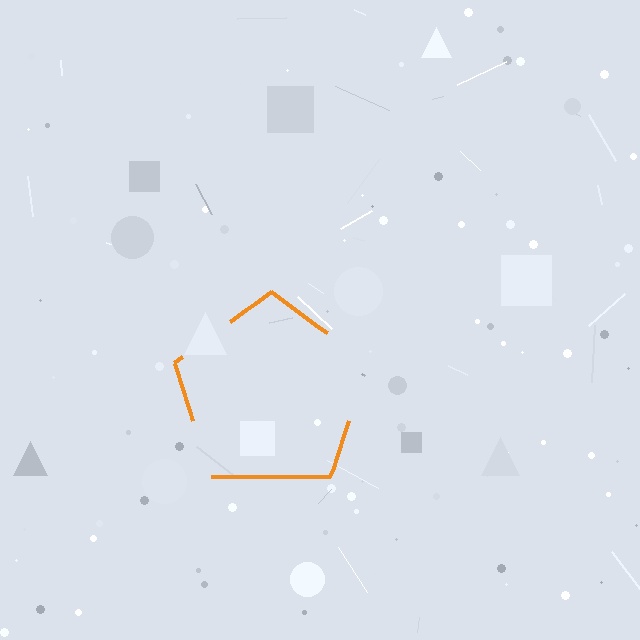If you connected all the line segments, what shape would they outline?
They would outline a pentagon.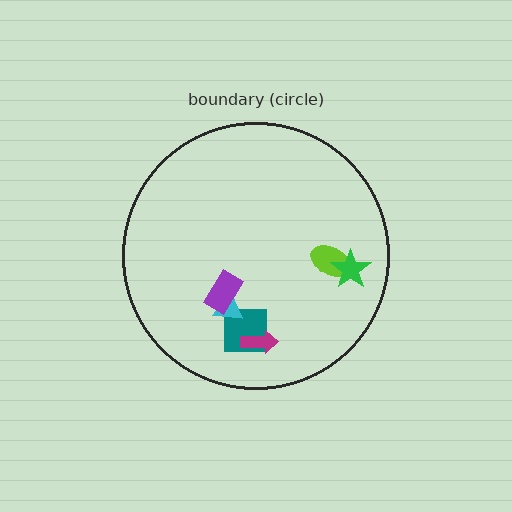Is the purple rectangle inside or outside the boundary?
Inside.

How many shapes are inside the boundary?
6 inside, 0 outside.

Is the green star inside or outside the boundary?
Inside.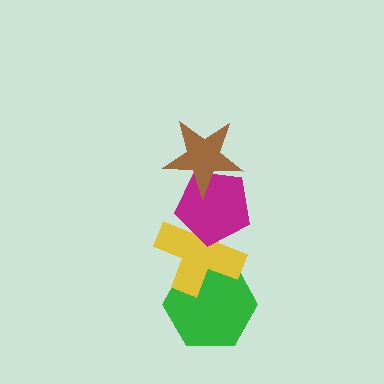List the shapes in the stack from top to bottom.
From top to bottom: the brown star, the magenta pentagon, the yellow cross, the green hexagon.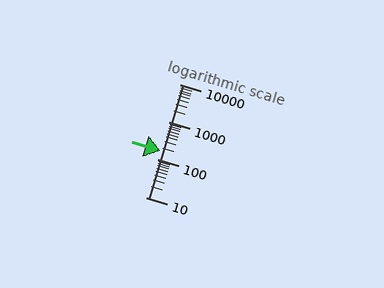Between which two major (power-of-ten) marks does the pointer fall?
The pointer is between 100 and 1000.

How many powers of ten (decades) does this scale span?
The scale spans 3 decades, from 10 to 10000.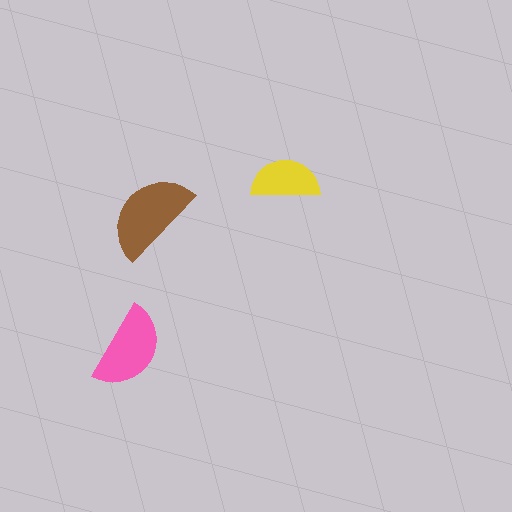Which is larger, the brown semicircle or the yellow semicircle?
The brown one.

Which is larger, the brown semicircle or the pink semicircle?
The brown one.